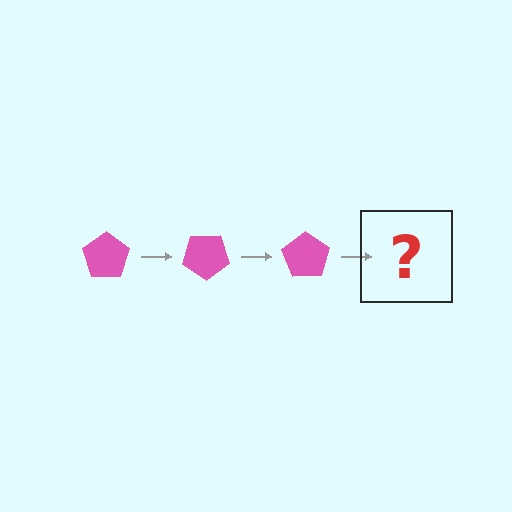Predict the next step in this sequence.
The next step is a pink pentagon rotated 105 degrees.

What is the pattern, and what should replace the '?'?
The pattern is that the pentagon rotates 35 degrees each step. The '?' should be a pink pentagon rotated 105 degrees.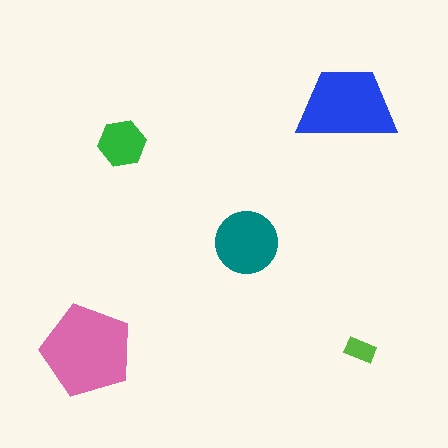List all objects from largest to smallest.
The pink pentagon, the blue trapezoid, the teal circle, the green hexagon, the lime rectangle.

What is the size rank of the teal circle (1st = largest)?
3rd.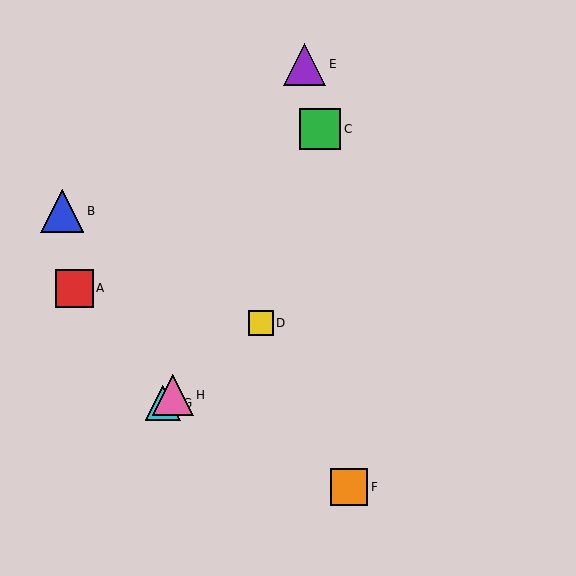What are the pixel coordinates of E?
Object E is at (305, 64).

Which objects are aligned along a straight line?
Objects D, G, H are aligned along a straight line.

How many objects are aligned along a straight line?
3 objects (D, G, H) are aligned along a straight line.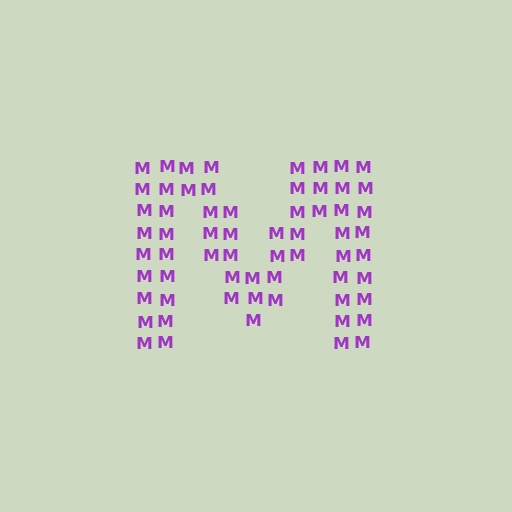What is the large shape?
The large shape is the letter M.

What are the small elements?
The small elements are letter M's.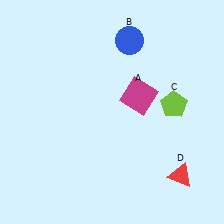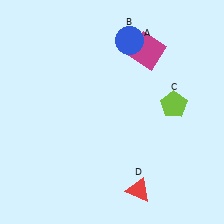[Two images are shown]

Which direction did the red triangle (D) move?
The red triangle (D) moved left.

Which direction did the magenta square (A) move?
The magenta square (A) moved up.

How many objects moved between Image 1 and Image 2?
2 objects moved between the two images.